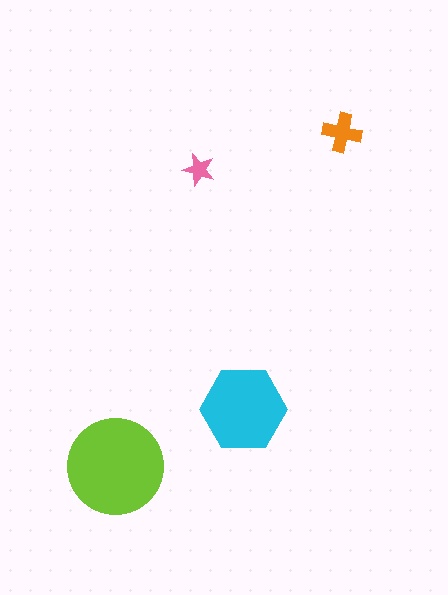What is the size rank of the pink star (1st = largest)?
4th.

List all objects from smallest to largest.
The pink star, the orange cross, the cyan hexagon, the lime circle.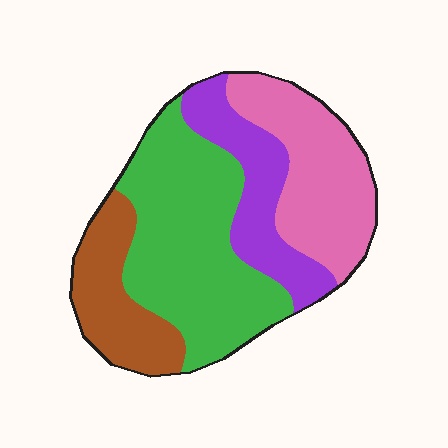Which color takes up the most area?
Green, at roughly 40%.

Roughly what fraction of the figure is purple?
Purple takes up between a sixth and a third of the figure.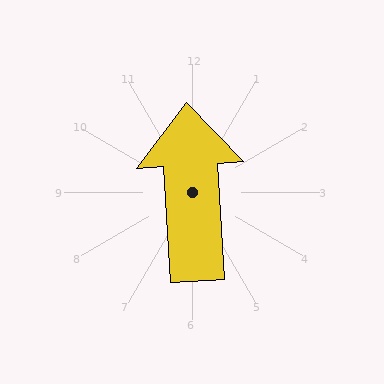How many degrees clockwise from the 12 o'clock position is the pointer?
Approximately 356 degrees.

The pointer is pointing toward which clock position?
Roughly 12 o'clock.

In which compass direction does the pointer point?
North.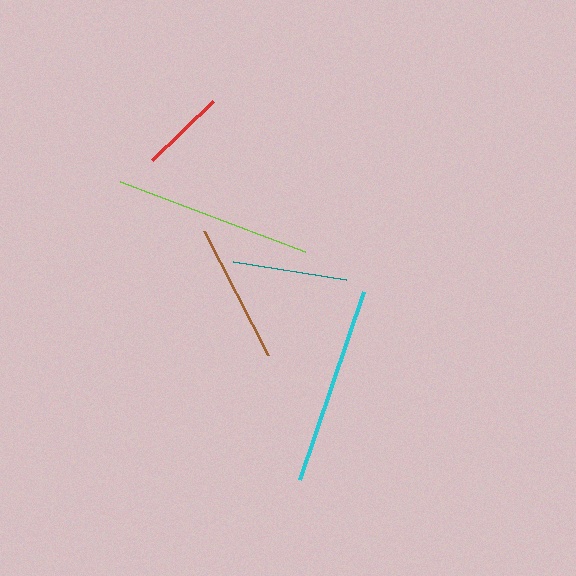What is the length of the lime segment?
The lime segment is approximately 197 pixels long.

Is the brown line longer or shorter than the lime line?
The lime line is longer than the brown line.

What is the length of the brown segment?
The brown segment is approximately 139 pixels long.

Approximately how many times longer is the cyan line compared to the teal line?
The cyan line is approximately 1.7 times the length of the teal line.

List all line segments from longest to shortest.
From longest to shortest: cyan, lime, brown, teal, red.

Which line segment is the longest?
The cyan line is the longest at approximately 199 pixels.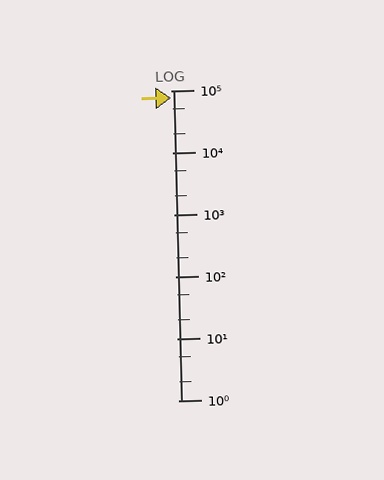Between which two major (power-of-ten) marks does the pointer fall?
The pointer is between 10000 and 100000.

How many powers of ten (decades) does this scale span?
The scale spans 5 decades, from 1 to 100000.